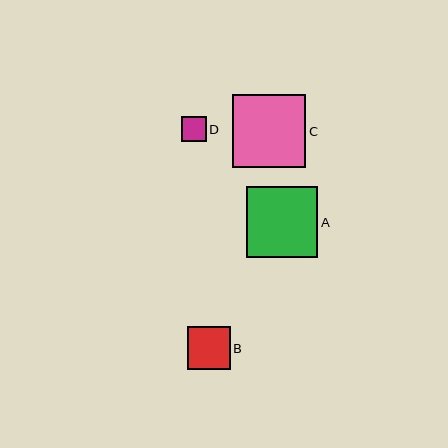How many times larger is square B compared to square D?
Square B is approximately 1.7 times the size of square D.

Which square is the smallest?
Square D is the smallest with a size of approximately 25 pixels.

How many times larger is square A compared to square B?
Square A is approximately 1.7 times the size of square B.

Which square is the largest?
Square C is the largest with a size of approximately 73 pixels.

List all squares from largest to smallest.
From largest to smallest: C, A, B, D.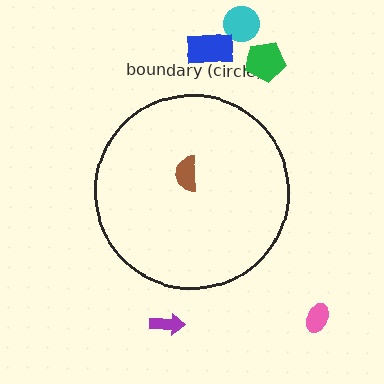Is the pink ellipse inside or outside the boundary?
Outside.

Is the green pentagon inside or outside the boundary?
Outside.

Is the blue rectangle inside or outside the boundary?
Outside.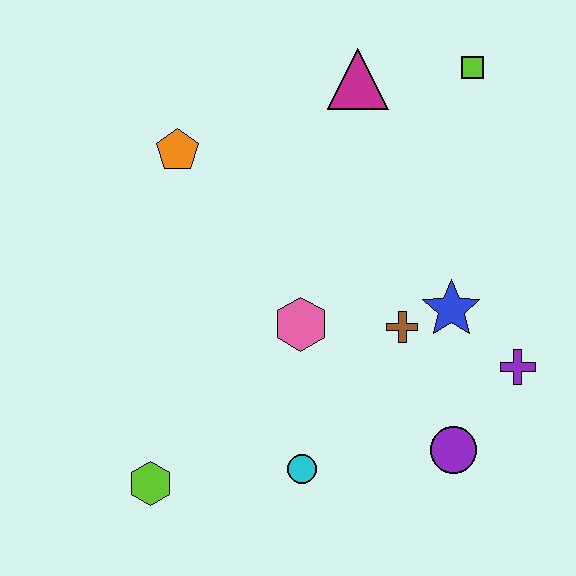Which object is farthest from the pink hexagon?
The lime square is farthest from the pink hexagon.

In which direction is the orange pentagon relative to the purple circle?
The orange pentagon is above the purple circle.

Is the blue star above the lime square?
No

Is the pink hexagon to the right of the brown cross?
No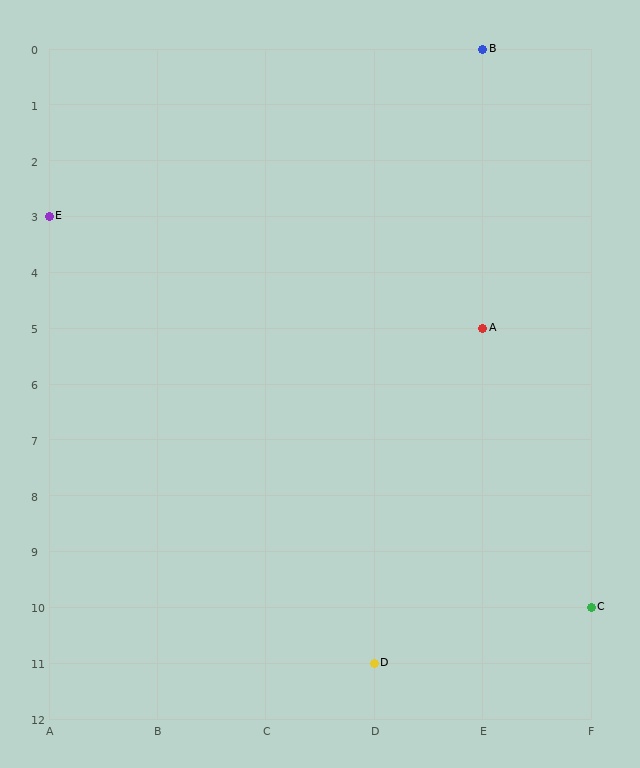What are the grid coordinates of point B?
Point B is at grid coordinates (E, 0).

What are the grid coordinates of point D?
Point D is at grid coordinates (D, 11).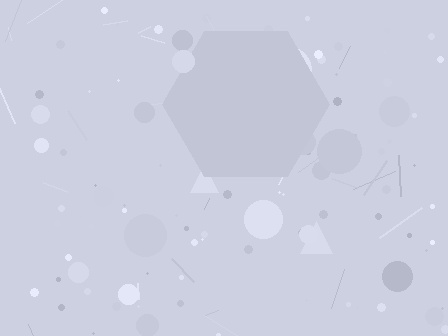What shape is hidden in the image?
A hexagon is hidden in the image.